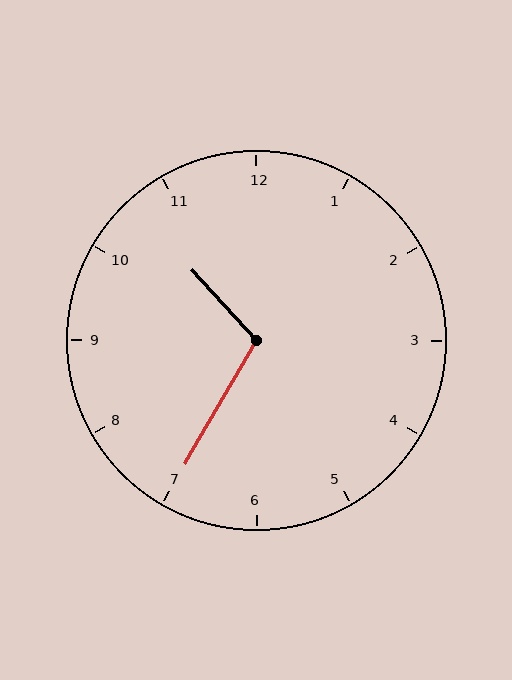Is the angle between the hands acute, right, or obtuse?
It is obtuse.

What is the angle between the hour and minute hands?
Approximately 108 degrees.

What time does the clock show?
10:35.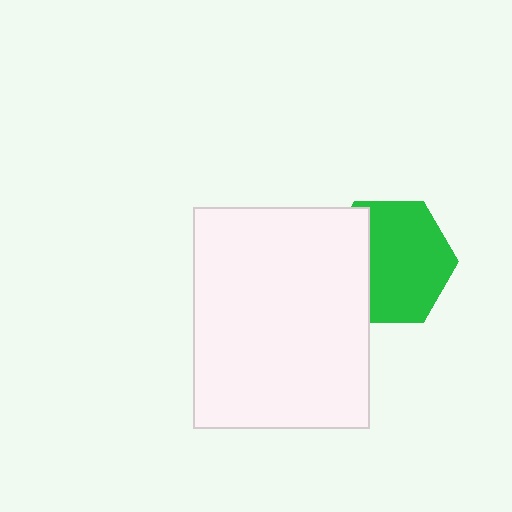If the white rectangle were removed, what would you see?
You would see the complete green hexagon.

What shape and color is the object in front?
The object in front is a white rectangle.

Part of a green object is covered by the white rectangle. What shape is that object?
It is a hexagon.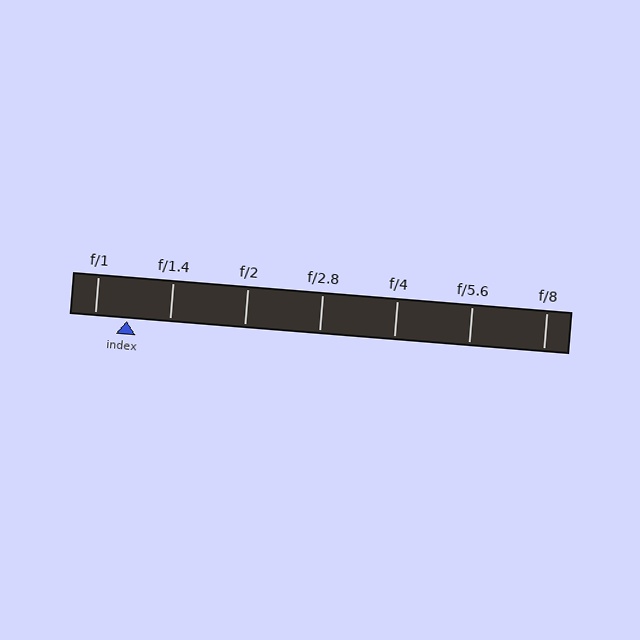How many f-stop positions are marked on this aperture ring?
There are 7 f-stop positions marked.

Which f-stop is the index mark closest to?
The index mark is closest to f/1.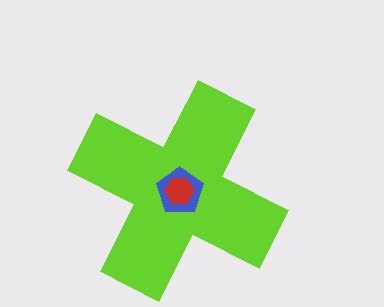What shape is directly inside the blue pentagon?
The red hexagon.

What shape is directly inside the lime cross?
The blue pentagon.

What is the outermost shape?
The lime cross.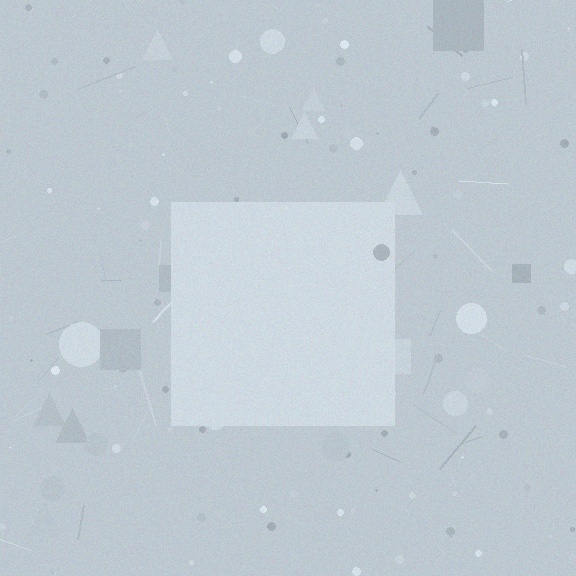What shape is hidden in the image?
A square is hidden in the image.